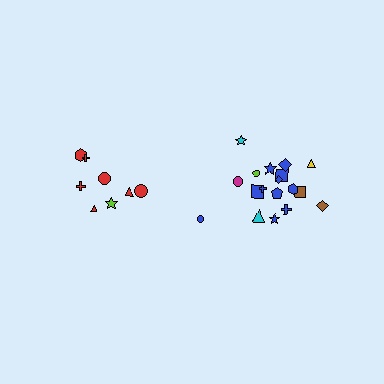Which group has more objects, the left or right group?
The right group.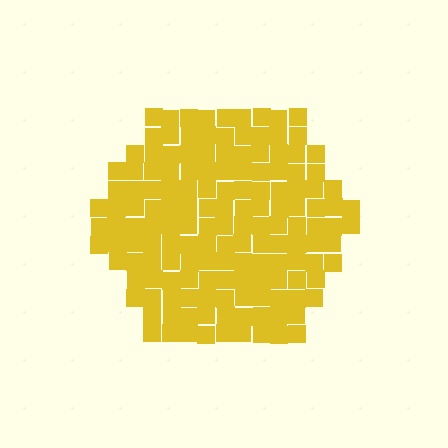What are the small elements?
The small elements are squares.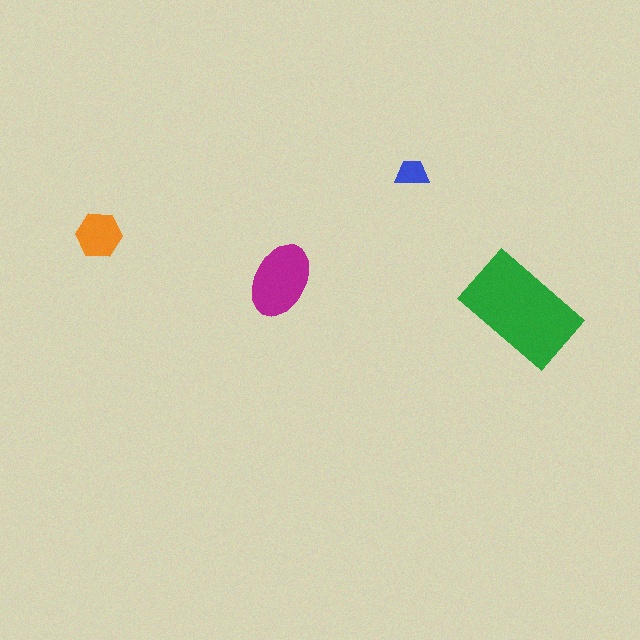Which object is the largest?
The green rectangle.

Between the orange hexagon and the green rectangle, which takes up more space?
The green rectangle.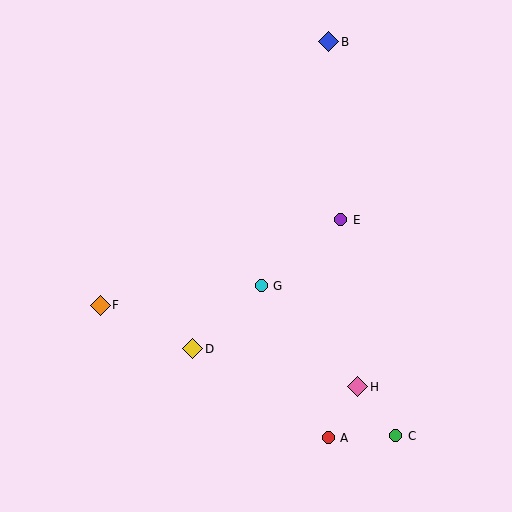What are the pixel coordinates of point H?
Point H is at (358, 387).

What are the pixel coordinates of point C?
Point C is at (396, 436).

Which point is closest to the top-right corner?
Point B is closest to the top-right corner.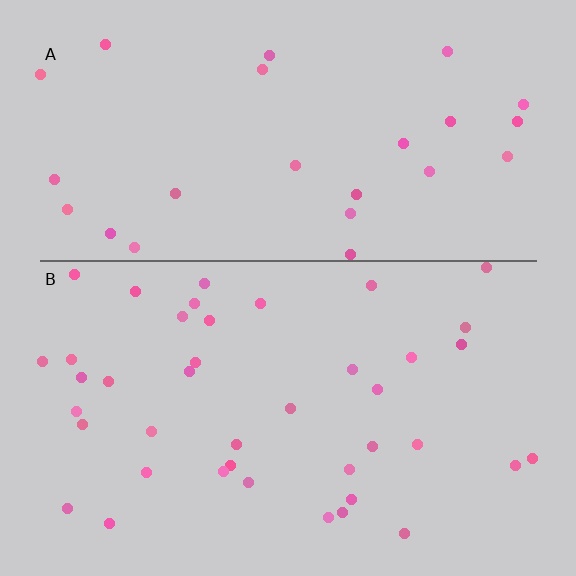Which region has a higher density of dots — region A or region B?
B (the bottom).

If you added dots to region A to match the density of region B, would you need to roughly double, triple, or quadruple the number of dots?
Approximately double.